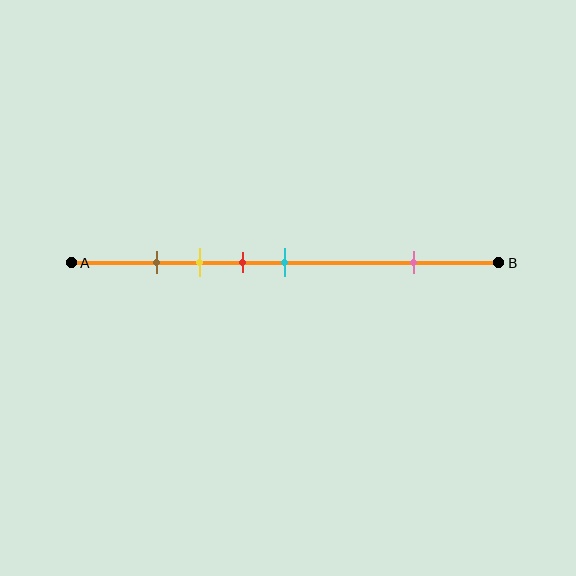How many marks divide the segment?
There are 5 marks dividing the segment.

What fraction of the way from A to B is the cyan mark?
The cyan mark is approximately 50% (0.5) of the way from A to B.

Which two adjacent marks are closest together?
The brown and yellow marks are the closest adjacent pair.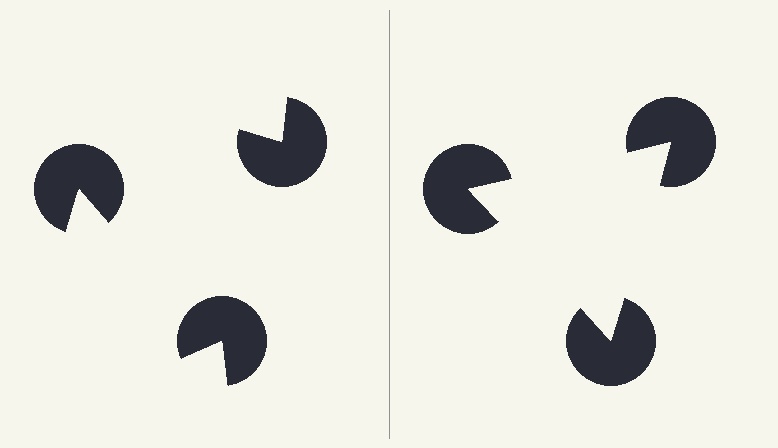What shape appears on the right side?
An illusory triangle.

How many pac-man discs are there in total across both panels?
6 — 3 on each side.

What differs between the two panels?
The pac-man discs are positioned identically on both sides; only the wedge orientations differ. On the right they align to a triangle; on the left they are misaligned.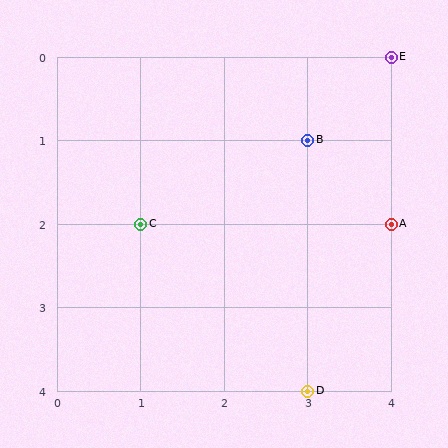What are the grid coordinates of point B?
Point B is at grid coordinates (3, 1).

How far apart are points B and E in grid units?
Points B and E are 1 column and 1 row apart (about 1.4 grid units diagonally).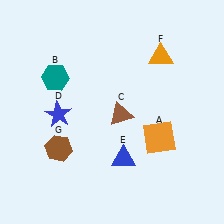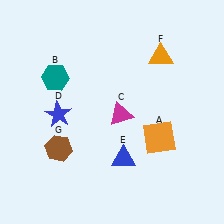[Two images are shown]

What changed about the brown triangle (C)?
In Image 1, C is brown. In Image 2, it changed to magenta.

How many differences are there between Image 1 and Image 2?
There is 1 difference between the two images.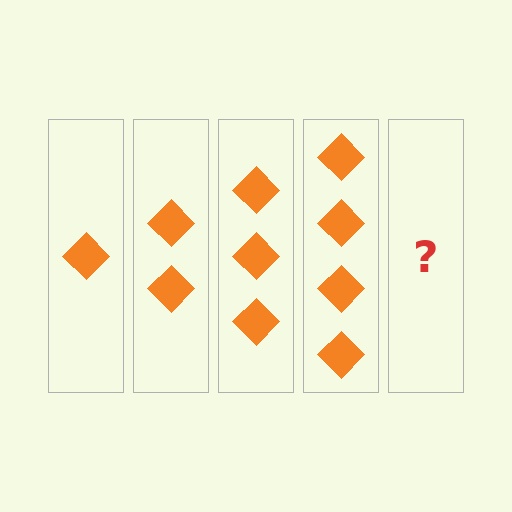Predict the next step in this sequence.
The next step is 5 diamonds.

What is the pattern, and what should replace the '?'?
The pattern is that each step adds one more diamond. The '?' should be 5 diamonds.